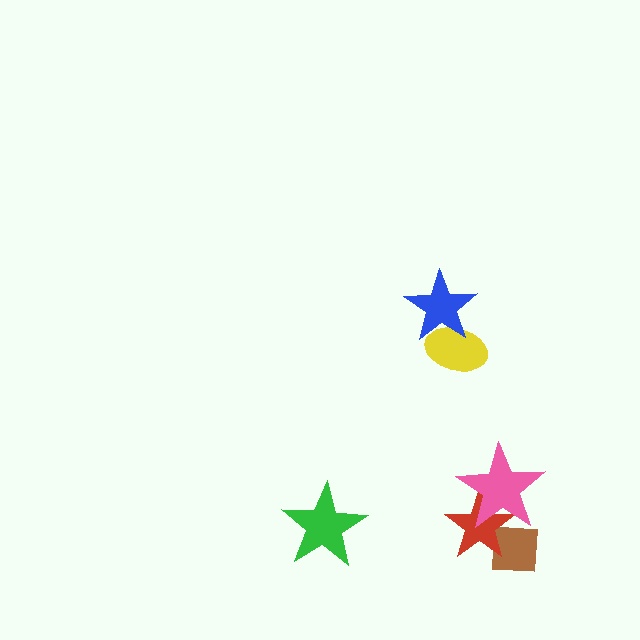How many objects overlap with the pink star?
2 objects overlap with the pink star.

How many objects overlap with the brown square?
2 objects overlap with the brown square.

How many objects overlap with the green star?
0 objects overlap with the green star.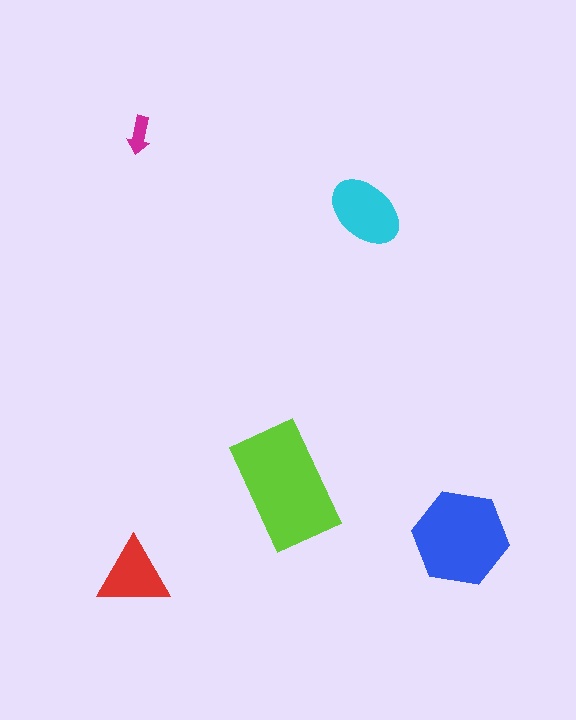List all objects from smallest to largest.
The magenta arrow, the red triangle, the cyan ellipse, the blue hexagon, the lime rectangle.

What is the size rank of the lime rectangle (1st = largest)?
1st.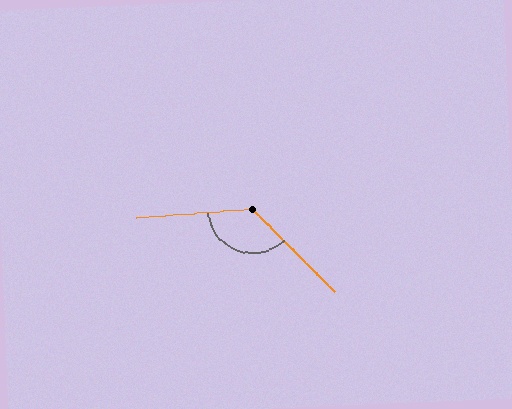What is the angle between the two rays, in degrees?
Approximately 130 degrees.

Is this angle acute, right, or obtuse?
It is obtuse.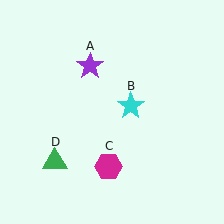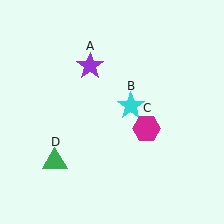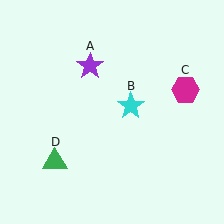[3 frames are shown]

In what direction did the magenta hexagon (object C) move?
The magenta hexagon (object C) moved up and to the right.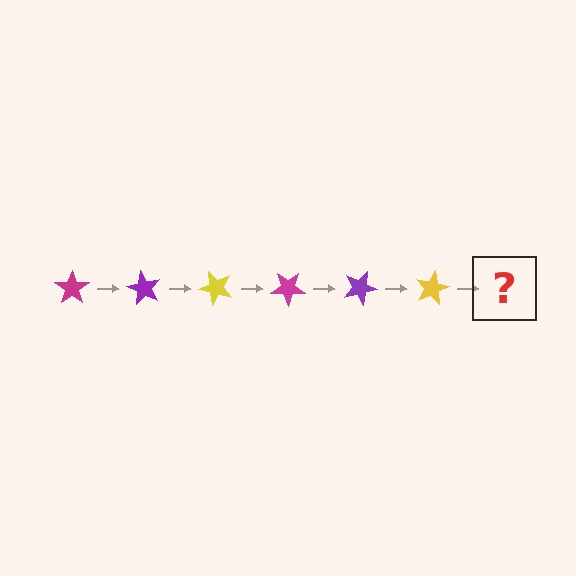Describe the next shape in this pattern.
It should be a magenta star, rotated 360 degrees from the start.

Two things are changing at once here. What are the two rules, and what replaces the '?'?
The two rules are that it rotates 60 degrees each step and the color cycles through magenta, purple, and yellow. The '?' should be a magenta star, rotated 360 degrees from the start.